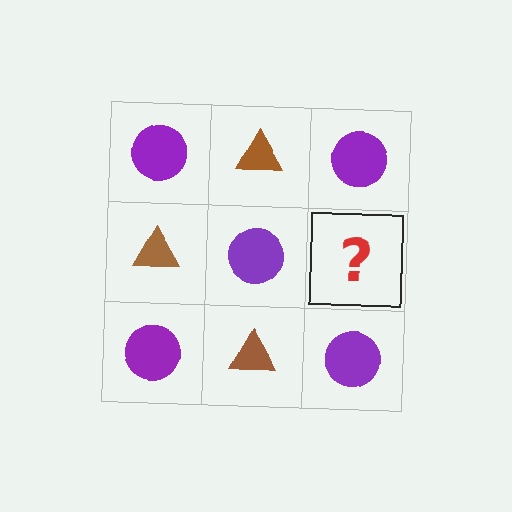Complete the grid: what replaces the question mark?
The question mark should be replaced with a brown triangle.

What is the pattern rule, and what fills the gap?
The rule is that it alternates purple circle and brown triangle in a checkerboard pattern. The gap should be filled with a brown triangle.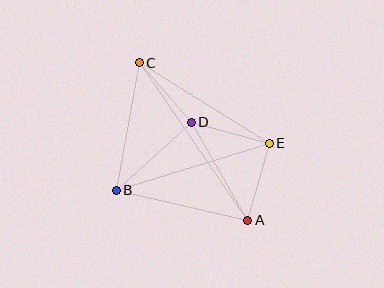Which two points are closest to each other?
Points C and D are closest to each other.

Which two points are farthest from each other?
Points A and C are farthest from each other.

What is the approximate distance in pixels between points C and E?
The distance between C and E is approximately 153 pixels.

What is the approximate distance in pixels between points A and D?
The distance between A and D is approximately 113 pixels.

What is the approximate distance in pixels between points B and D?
The distance between B and D is approximately 101 pixels.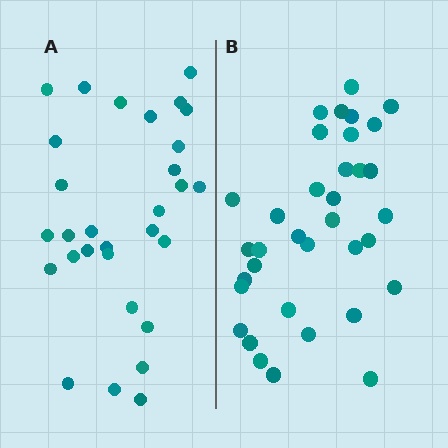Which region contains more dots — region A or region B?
Region B (the right region) has more dots.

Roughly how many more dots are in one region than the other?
Region B has about 5 more dots than region A.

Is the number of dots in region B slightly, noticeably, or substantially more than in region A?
Region B has only slightly more — the two regions are fairly close. The ratio is roughly 1.2 to 1.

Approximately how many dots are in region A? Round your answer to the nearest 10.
About 30 dots.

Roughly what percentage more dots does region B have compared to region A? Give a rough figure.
About 15% more.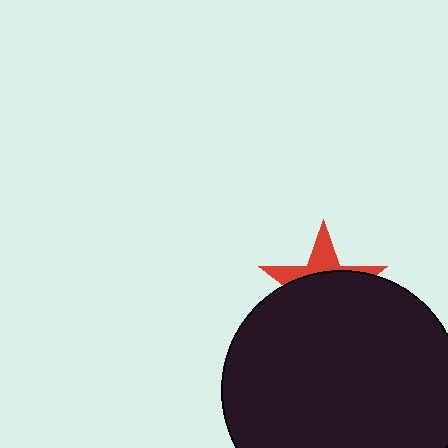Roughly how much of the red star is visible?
A small part of it is visible (roughly 33%).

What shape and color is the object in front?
The object in front is a black circle.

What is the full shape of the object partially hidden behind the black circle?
The partially hidden object is a red star.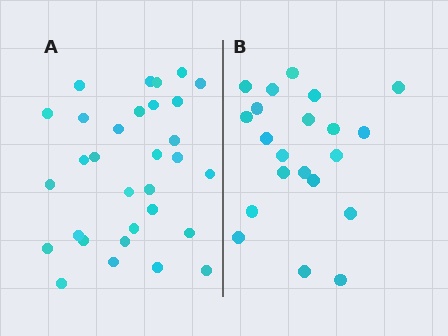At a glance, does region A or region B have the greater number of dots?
Region A (the left region) has more dots.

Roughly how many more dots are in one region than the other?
Region A has roughly 10 or so more dots than region B.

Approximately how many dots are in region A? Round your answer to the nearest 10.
About 30 dots. (The exact count is 31, which rounds to 30.)